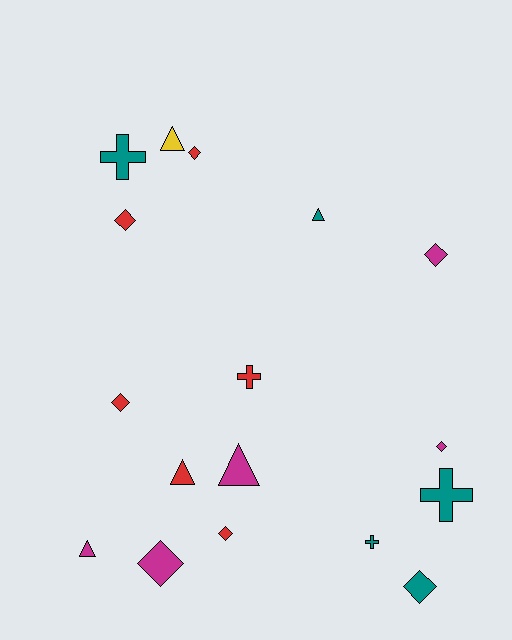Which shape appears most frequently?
Diamond, with 8 objects.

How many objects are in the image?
There are 17 objects.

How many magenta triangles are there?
There are 2 magenta triangles.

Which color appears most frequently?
Red, with 6 objects.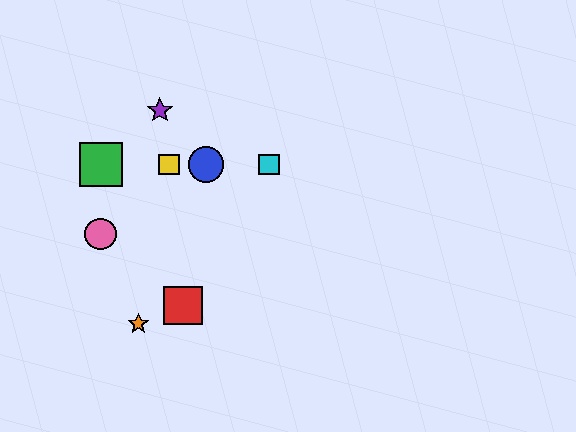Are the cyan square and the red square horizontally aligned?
No, the cyan square is at y≈165 and the red square is at y≈306.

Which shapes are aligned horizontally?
The blue circle, the green square, the yellow square, the cyan square are aligned horizontally.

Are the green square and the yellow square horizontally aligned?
Yes, both are at y≈165.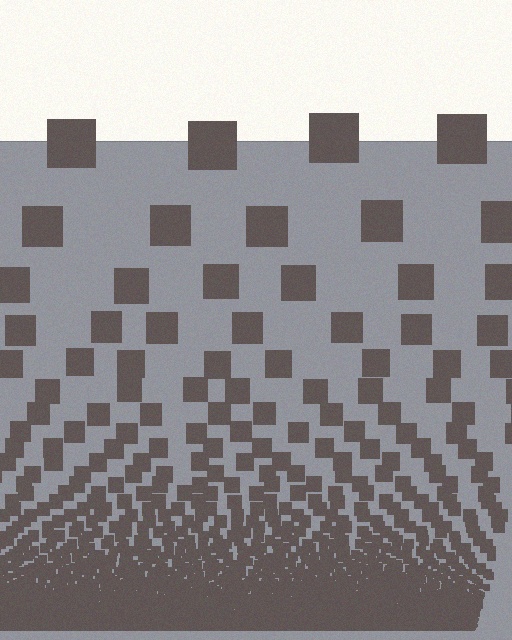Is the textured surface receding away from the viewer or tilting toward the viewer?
The surface appears to tilt toward the viewer. Texture elements get larger and sparser toward the top.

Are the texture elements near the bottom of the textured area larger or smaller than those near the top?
Smaller. The gradient is inverted — elements near the bottom are smaller and denser.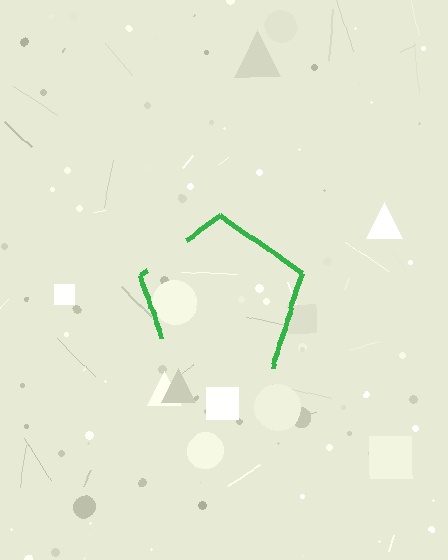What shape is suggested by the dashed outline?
The dashed outline suggests a pentagon.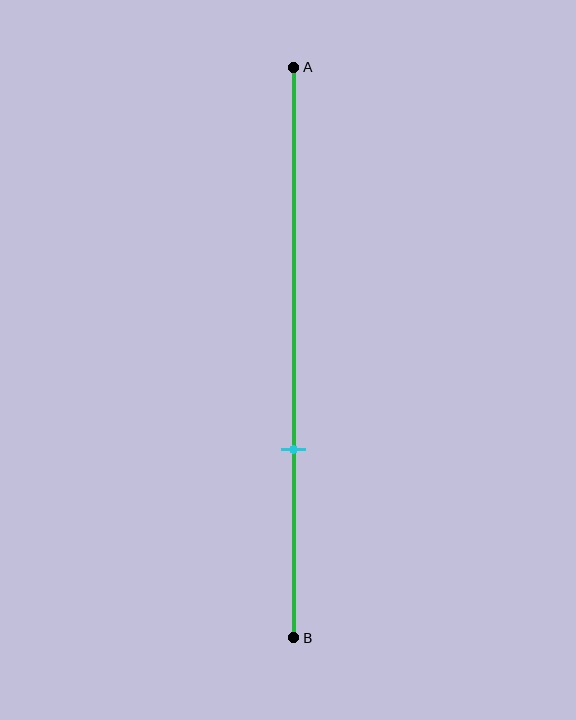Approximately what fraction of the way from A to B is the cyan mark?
The cyan mark is approximately 65% of the way from A to B.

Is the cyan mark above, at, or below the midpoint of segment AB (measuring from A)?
The cyan mark is below the midpoint of segment AB.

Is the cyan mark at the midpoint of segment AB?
No, the mark is at about 65% from A, not at the 50% midpoint.